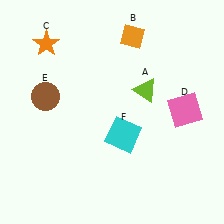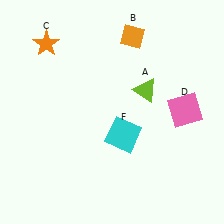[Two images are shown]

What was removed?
The brown circle (E) was removed in Image 2.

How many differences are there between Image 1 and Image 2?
There is 1 difference between the two images.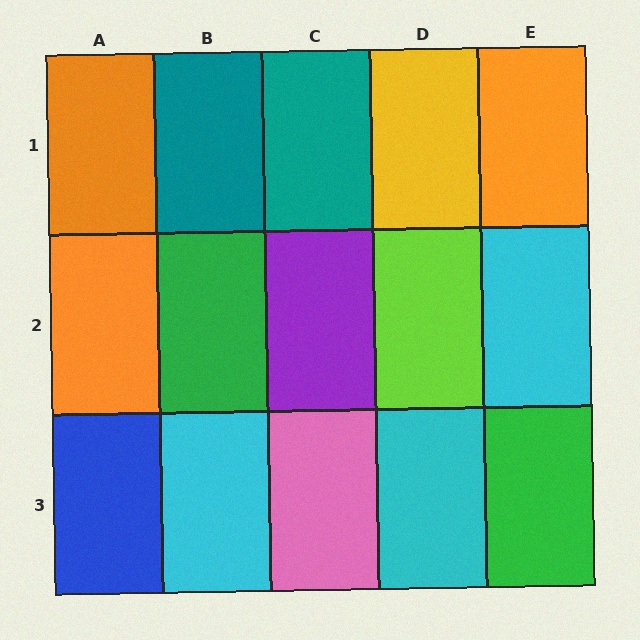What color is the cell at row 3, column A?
Blue.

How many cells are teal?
2 cells are teal.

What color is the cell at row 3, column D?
Cyan.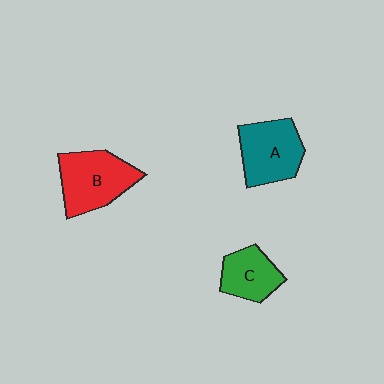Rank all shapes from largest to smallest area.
From largest to smallest: B (red), A (teal), C (green).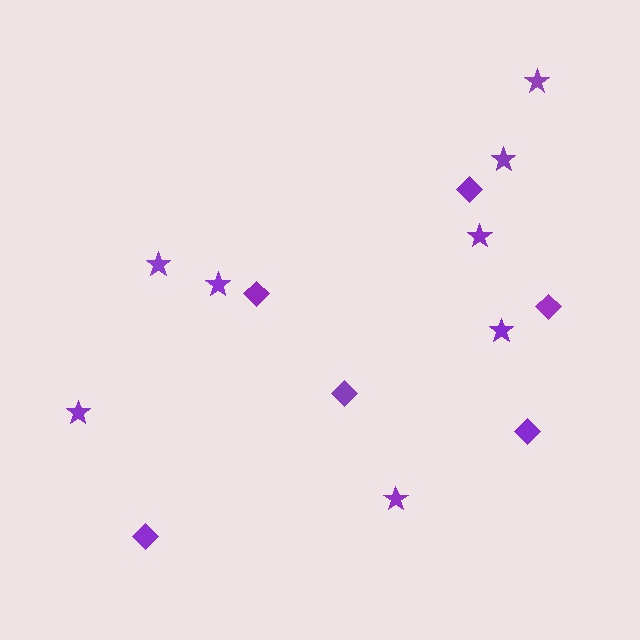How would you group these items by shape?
There are 2 groups: one group of stars (8) and one group of diamonds (6).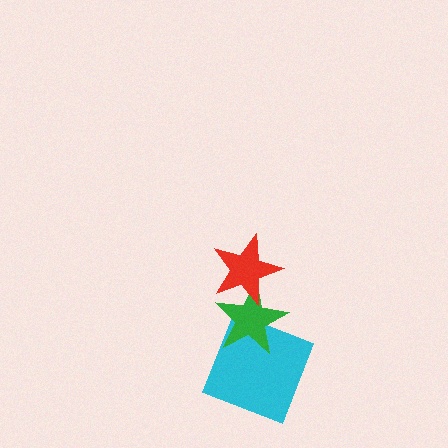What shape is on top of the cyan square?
The green star is on top of the cyan square.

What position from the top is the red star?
The red star is 1st from the top.